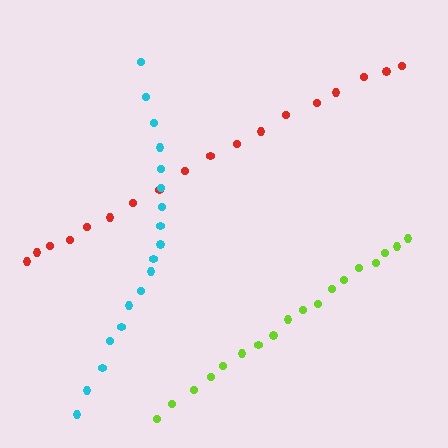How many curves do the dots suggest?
There are 3 distinct paths.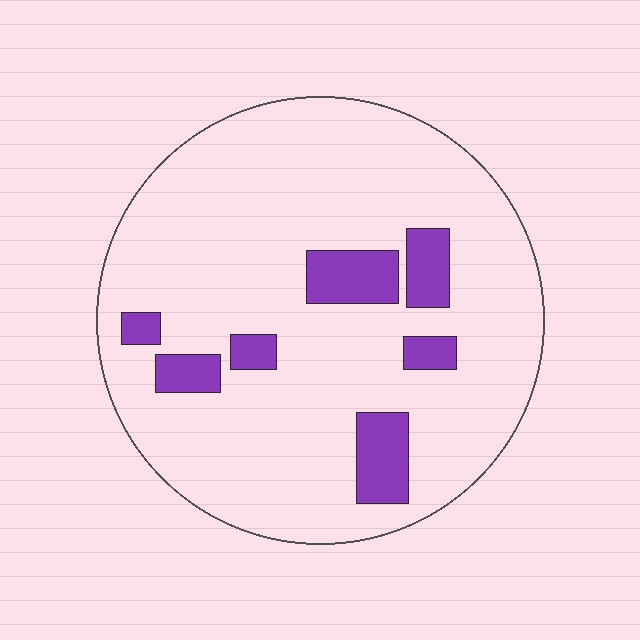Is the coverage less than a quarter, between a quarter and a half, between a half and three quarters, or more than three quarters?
Less than a quarter.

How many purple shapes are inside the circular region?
7.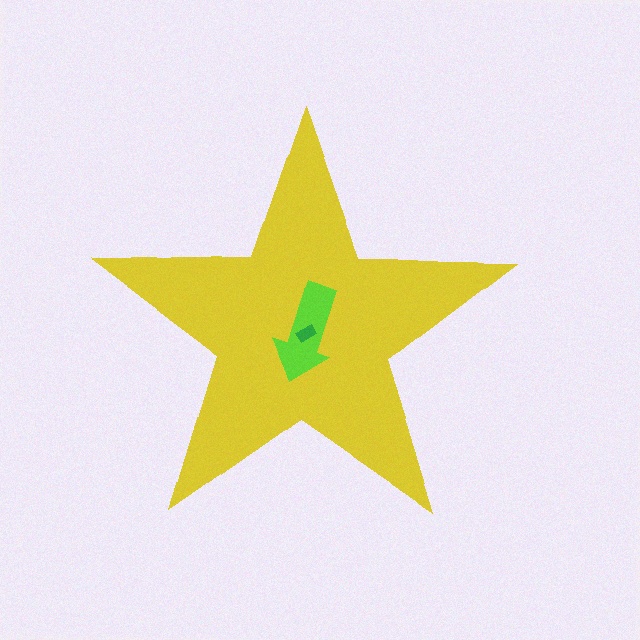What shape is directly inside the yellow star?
The lime arrow.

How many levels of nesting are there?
3.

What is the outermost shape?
The yellow star.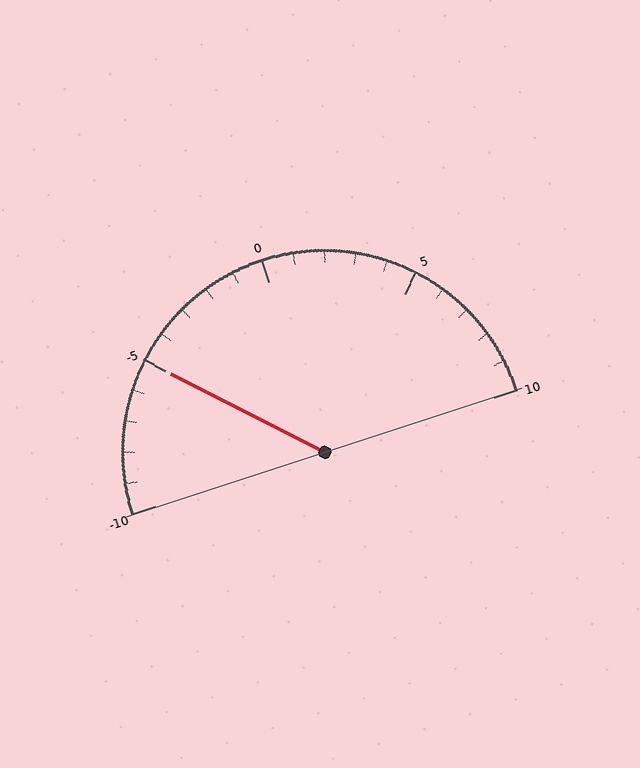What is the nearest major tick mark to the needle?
The nearest major tick mark is -5.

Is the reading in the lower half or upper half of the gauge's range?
The reading is in the lower half of the range (-10 to 10).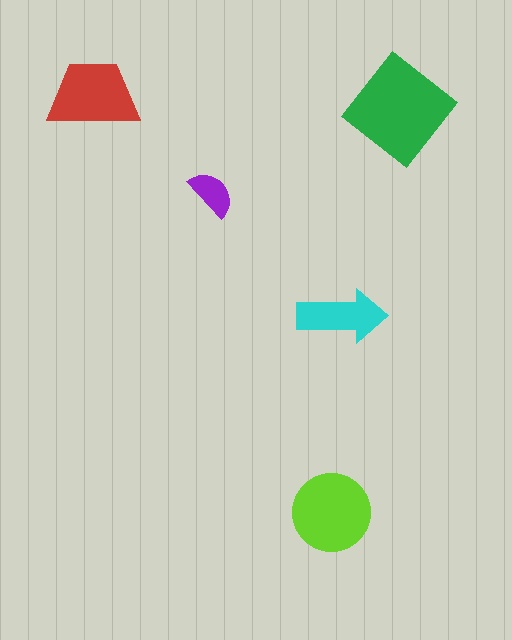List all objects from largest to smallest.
The green diamond, the lime circle, the red trapezoid, the cyan arrow, the purple semicircle.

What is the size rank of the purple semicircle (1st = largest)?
5th.